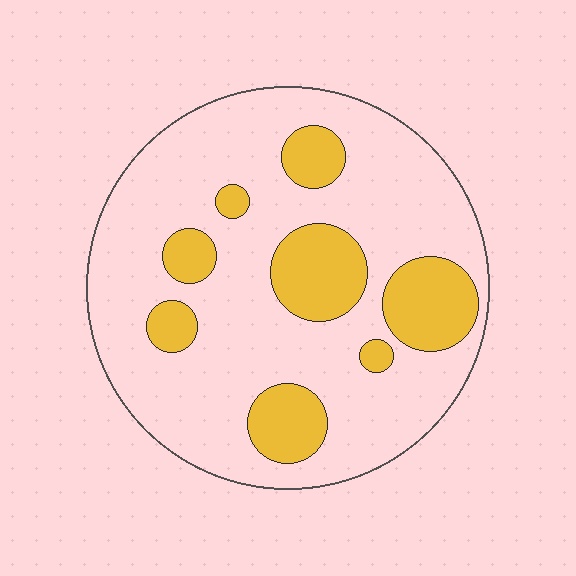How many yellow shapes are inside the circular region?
8.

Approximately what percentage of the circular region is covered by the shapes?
Approximately 25%.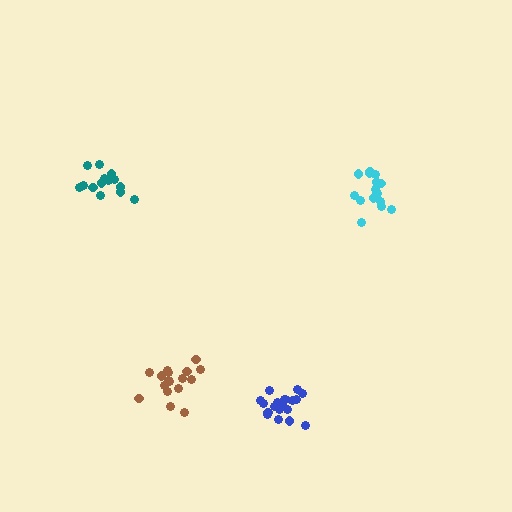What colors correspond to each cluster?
The clusters are colored: cyan, teal, brown, blue.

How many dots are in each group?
Group 1: 16 dots, Group 2: 15 dots, Group 3: 17 dots, Group 4: 20 dots (68 total).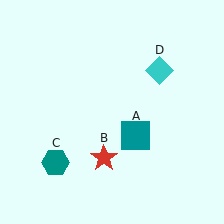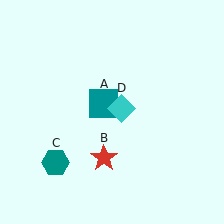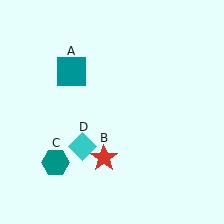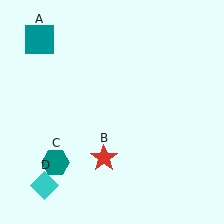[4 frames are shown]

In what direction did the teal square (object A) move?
The teal square (object A) moved up and to the left.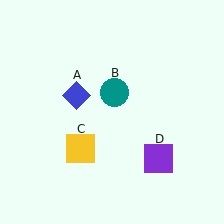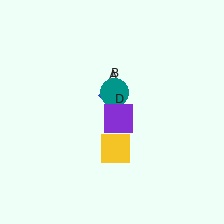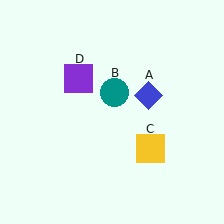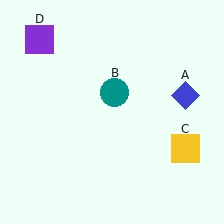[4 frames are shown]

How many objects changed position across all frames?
3 objects changed position: blue diamond (object A), yellow square (object C), purple square (object D).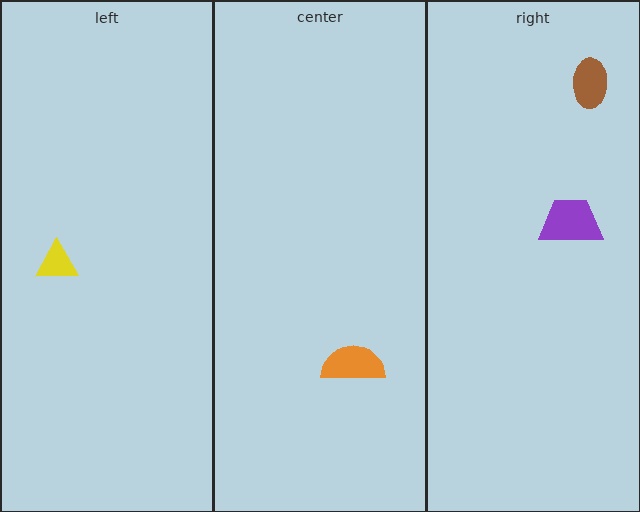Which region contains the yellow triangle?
The left region.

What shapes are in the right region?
The brown ellipse, the purple trapezoid.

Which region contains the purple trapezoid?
The right region.